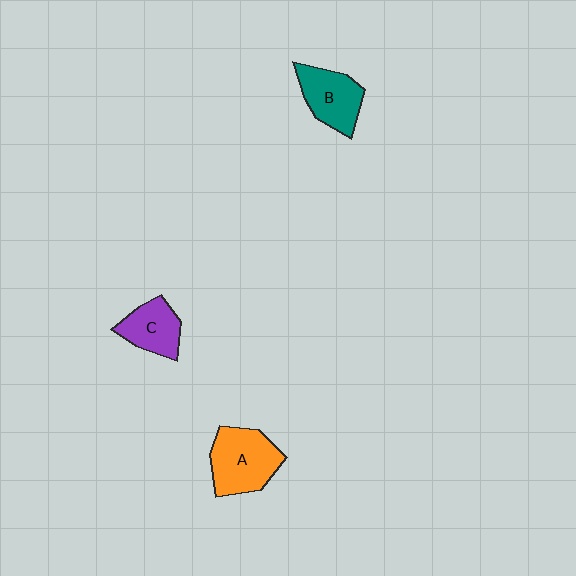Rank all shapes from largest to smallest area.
From largest to smallest: A (orange), B (teal), C (purple).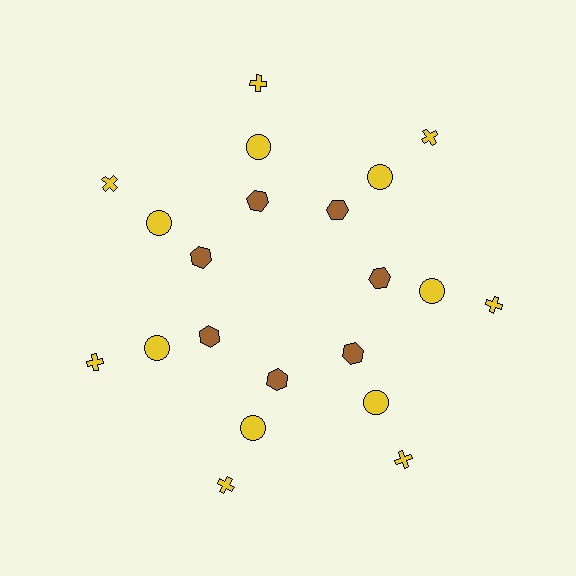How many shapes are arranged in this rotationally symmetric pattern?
There are 21 shapes, arranged in 7 groups of 3.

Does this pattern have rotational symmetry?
Yes, this pattern has 7-fold rotational symmetry. It looks the same after rotating 51 degrees around the center.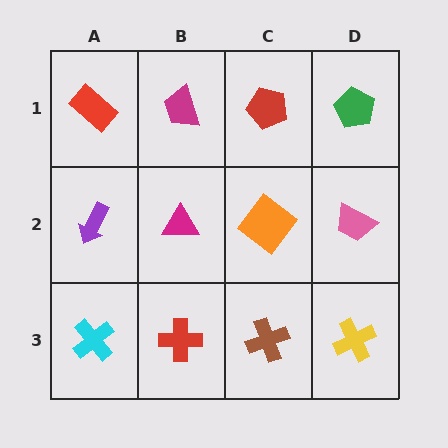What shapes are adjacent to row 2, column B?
A magenta trapezoid (row 1, column B), a red cross (row 3, column B), a purple arrow (row 2, column A), an orange diamond (row 2, column C).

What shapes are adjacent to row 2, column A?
A red rectangle (row 1, column A), a cyan cross (row 3, column A), a magenta triangle (row 2, column B).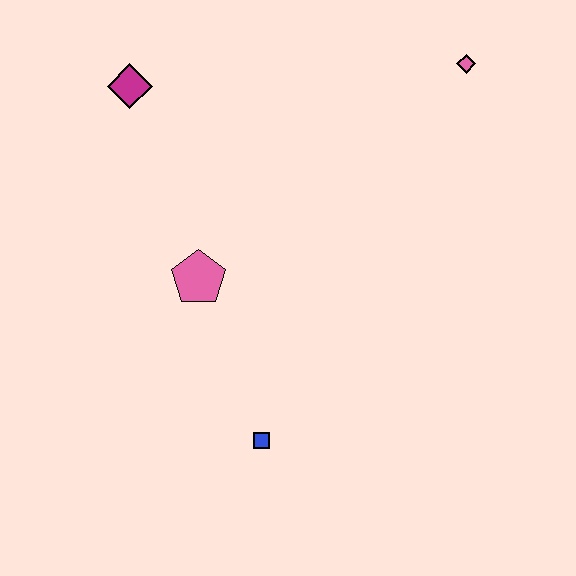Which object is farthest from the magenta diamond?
The blue square is farthest from the magenta diamond.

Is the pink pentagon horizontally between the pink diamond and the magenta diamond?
Yes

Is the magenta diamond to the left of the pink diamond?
Yes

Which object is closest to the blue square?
The pink pentagon is closest to the blue square.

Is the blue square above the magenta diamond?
No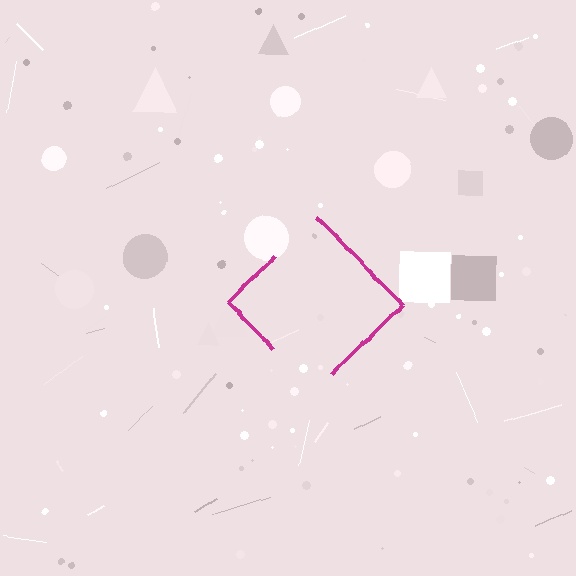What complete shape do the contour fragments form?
The contour fragments form a diamond.